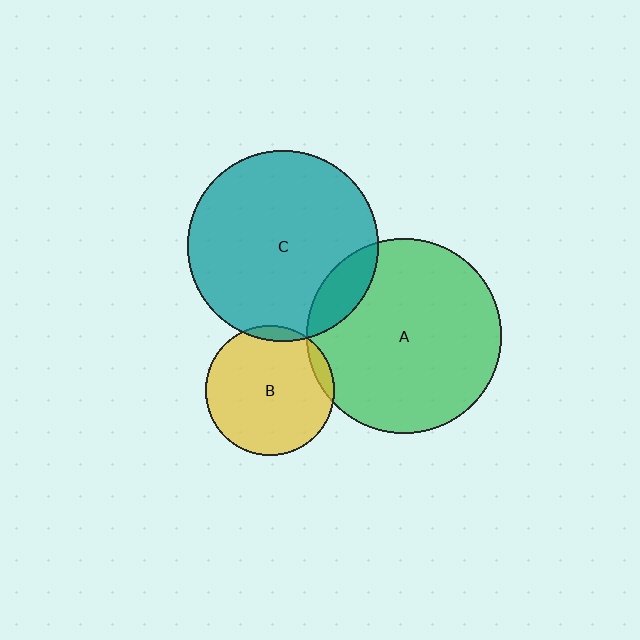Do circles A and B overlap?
Yes.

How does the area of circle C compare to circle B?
Approximately 2.2 times.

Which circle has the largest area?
Circle A (green).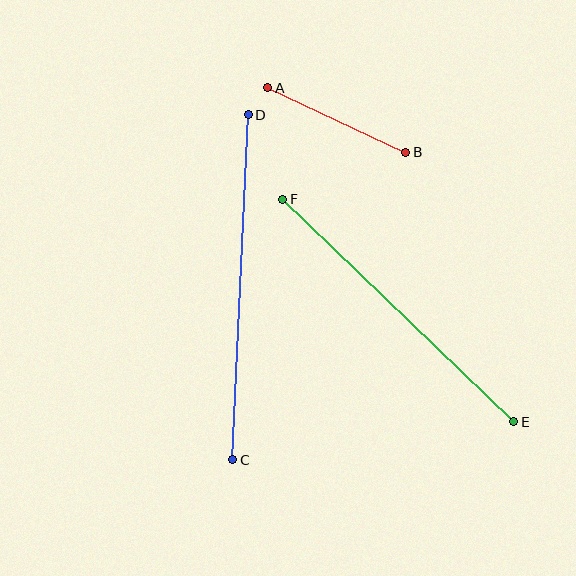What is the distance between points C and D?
The distance is approximately 345 pixels.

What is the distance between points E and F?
The distance is approximately 321 pixels.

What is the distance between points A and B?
The distance is approximately 152 pixels.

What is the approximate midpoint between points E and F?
The midpoint is at approximately (398, 310) pixels.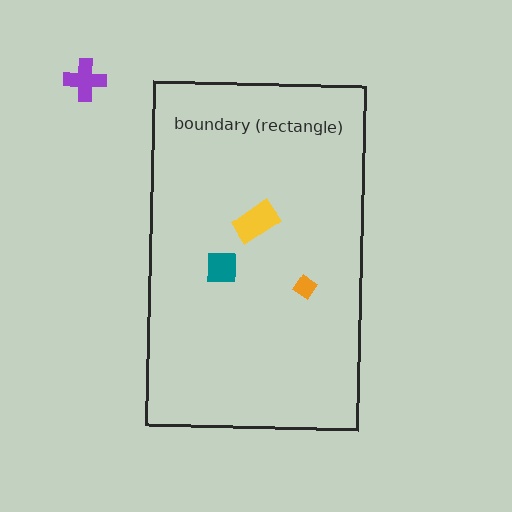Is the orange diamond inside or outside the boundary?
Inside.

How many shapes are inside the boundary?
3 inside, 1 outside.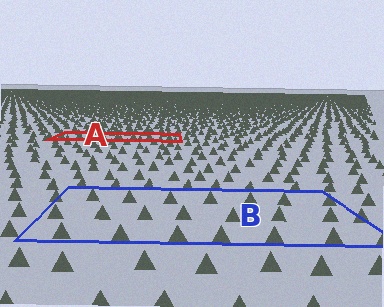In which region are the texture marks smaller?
The texture marks are smaller in region A, because it is farther away.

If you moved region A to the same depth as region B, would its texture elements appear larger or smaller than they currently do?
They would appear larger. At a closer depth, the same texture elements are projected at a bigger on-screen size.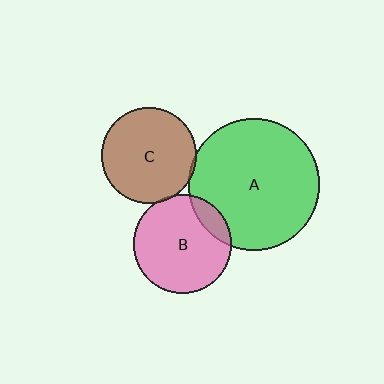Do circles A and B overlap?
Yes.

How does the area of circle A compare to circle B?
Approximately 1.8 times.